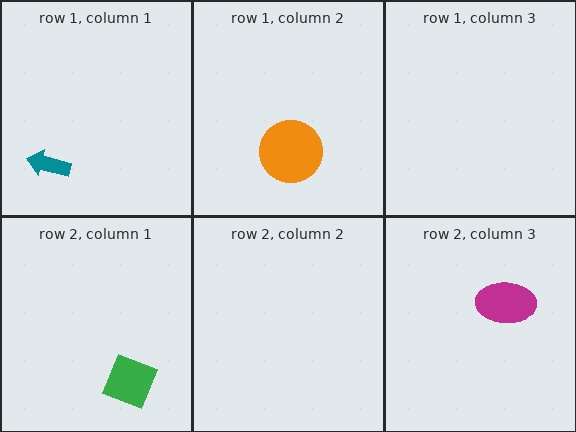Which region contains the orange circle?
The row 1, column 2 region.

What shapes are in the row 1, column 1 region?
The teal arrow.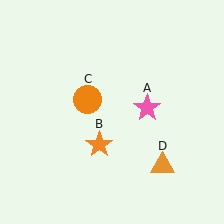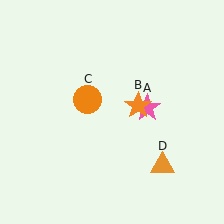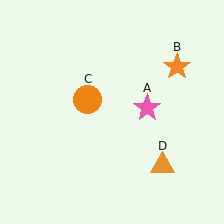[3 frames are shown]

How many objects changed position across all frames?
1 object changed position: orange star (object B).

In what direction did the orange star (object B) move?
The orange star (object B) moved up and to the right.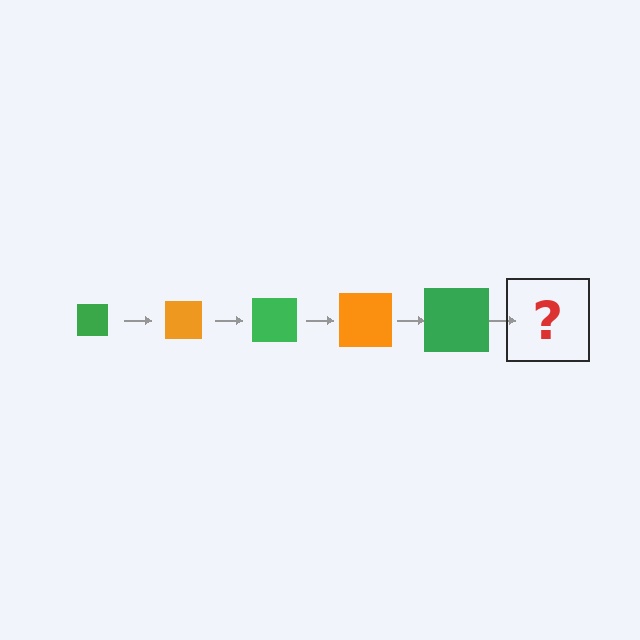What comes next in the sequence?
The next element should be an orange square, larger than the previous one.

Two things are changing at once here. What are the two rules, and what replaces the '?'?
The two rules are that the square grows larger each step and the color cycles through green and orange. The '?' should be an orange square, larger than the previous one.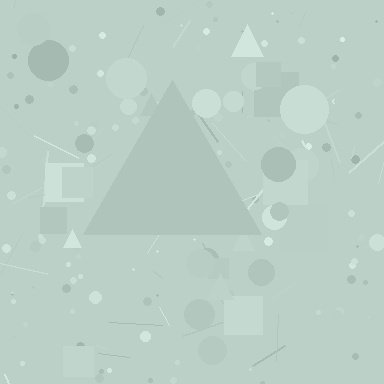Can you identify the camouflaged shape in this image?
The camouflaged shape is a triangle.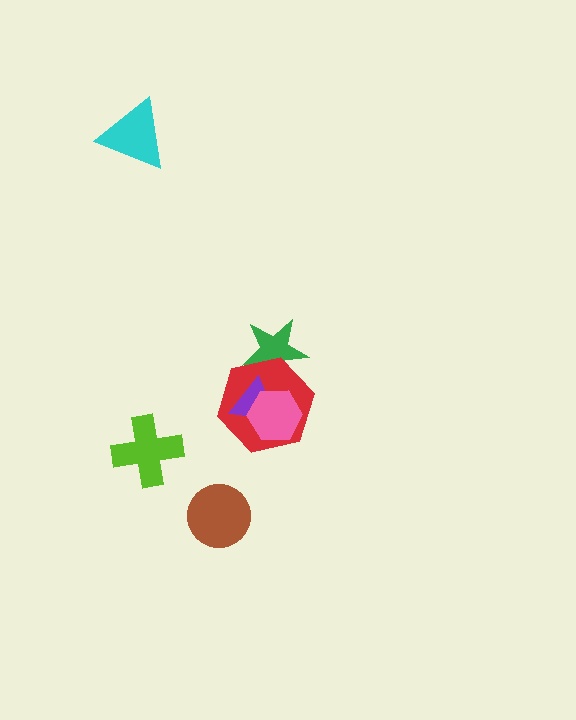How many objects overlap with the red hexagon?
3 objects overlap with the red hexagon.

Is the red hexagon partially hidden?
Yes, it is partially covered by another shape.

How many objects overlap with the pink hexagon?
2 objects overlap with the pink hexagon.